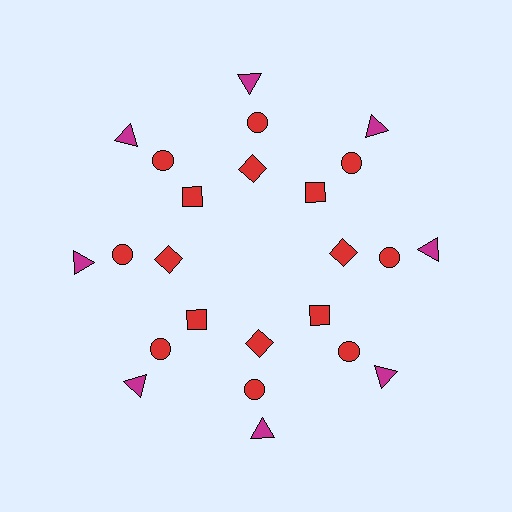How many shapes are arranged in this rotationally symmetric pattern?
There are 24 shapes, arranged in 8 groups of 3.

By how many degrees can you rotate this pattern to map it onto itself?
The pattern maps onto itself every 45 degrees of rotation.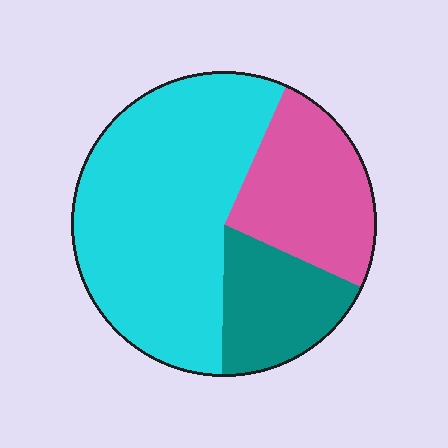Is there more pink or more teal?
Pink.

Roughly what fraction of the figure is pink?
Pink takes up about one quarter (1/4) of the figure.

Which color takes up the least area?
Teal, at roughly 20%.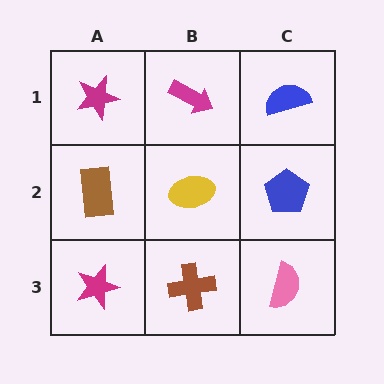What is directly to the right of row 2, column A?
A yellow ellipse.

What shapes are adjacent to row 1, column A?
A brown rectangle (row 2, column A), a magenta arrow (row 1, column B).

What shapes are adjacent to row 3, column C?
A blue pentagon (row 2, column C), a brown cross (row 3, column B).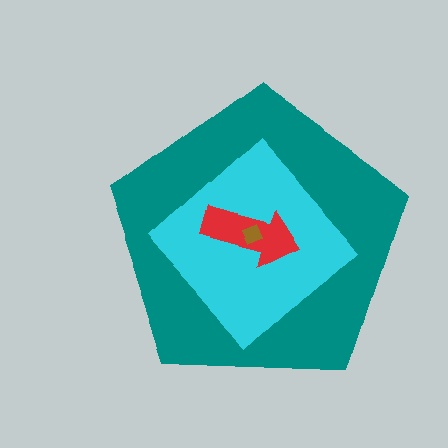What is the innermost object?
The brown square.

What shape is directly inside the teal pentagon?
The cyan diamond.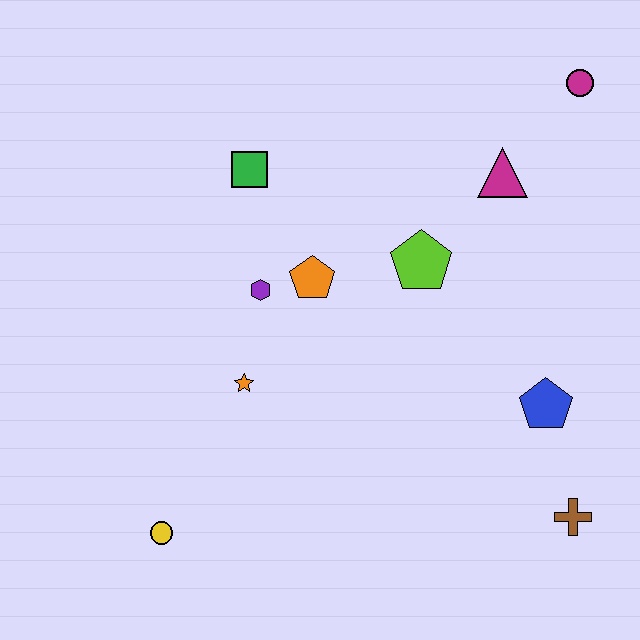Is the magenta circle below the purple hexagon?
No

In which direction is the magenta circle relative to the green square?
The magenta circle is to the right of the green square.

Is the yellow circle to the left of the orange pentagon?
Yes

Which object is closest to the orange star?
The purple hexagon is closest to the orange star.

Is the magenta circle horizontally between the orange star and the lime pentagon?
No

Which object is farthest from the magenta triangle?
The yellow circle is farthest from the magenta triangle.